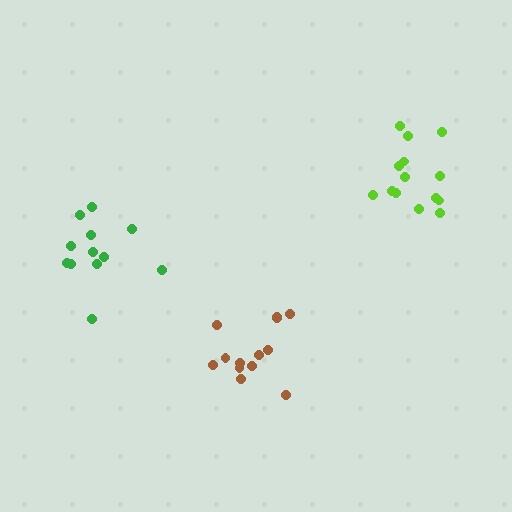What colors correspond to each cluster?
The clusters are colored: green, lime, brown.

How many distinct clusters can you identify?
There are 3 distinct clusters.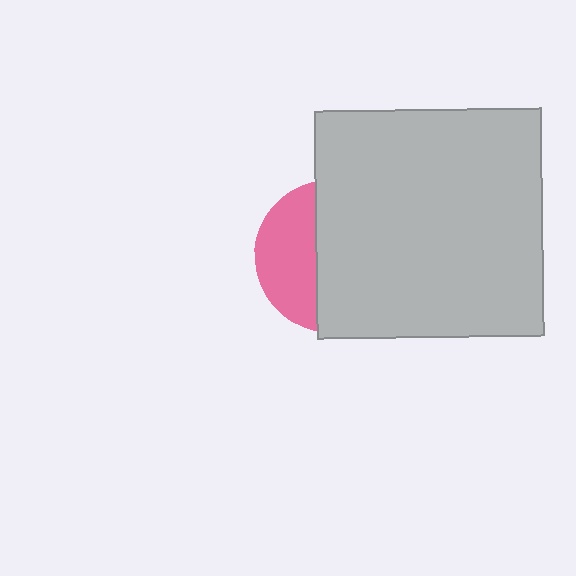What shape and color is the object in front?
The object in front is a light gray square.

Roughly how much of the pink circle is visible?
A small part of it is visible (roughly 37%).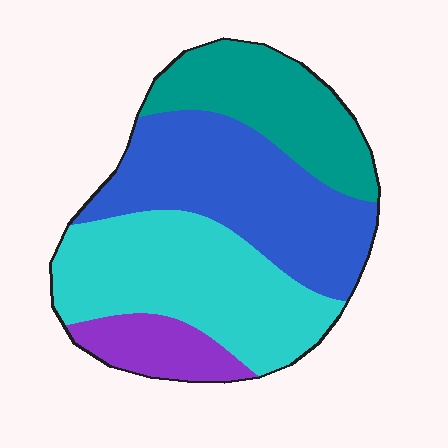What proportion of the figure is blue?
Blue takes up about one third (1/3) of the figure.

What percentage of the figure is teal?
Teal takes up about one fifth (1/5) of the figure.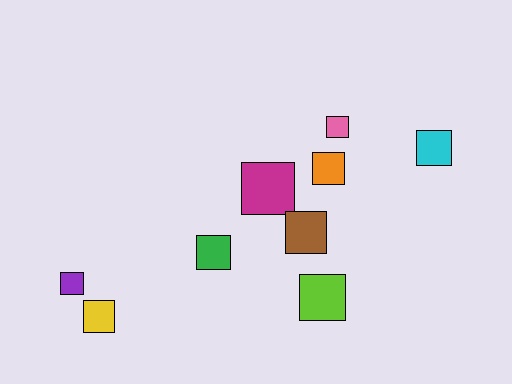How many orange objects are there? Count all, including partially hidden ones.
There is 1 orange object.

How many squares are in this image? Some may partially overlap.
There are 9 squares.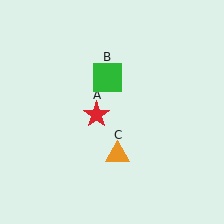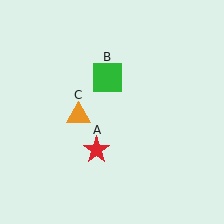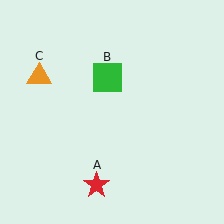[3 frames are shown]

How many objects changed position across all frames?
2 objects changed position: red star (object A), orange triangle (object C).